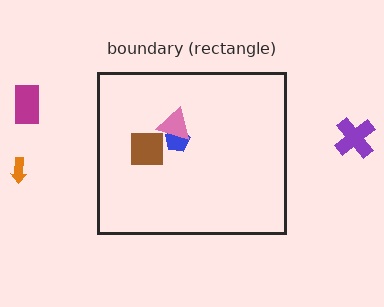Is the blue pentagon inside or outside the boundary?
Inside.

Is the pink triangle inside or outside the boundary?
Inside.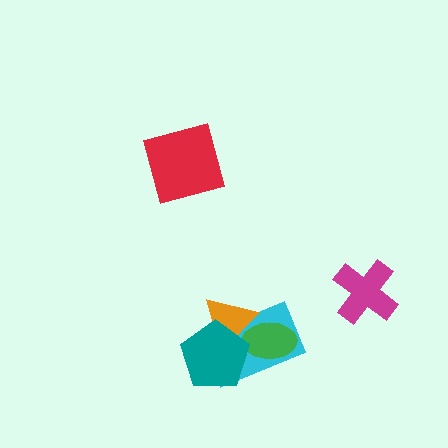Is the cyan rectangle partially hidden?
Yes, it is partially covered by another shape.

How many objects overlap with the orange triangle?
3 objects overlap with the orange triangle.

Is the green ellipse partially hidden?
Yes, it is partially covered by another shape.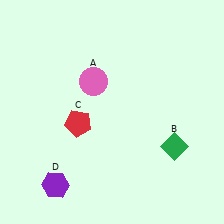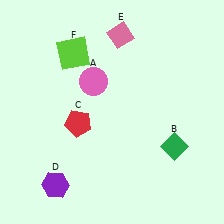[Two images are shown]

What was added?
A pink diamond (E), a lime square (F) were added in Image 2.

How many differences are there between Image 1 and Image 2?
There are 2 differences between the two images.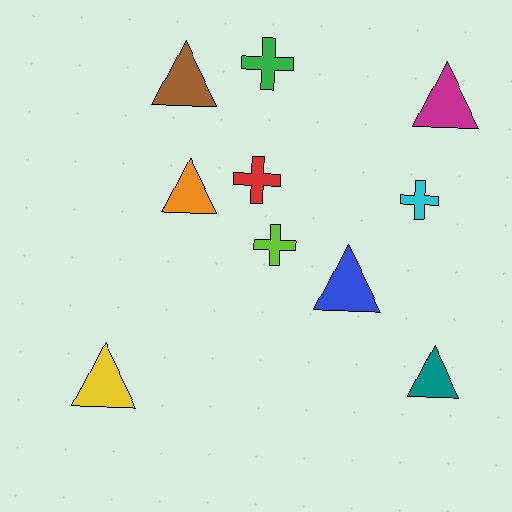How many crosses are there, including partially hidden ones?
There are 4 crosses.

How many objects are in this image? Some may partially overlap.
There are 10 objects.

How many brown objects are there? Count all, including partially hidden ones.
There is 1 brown object.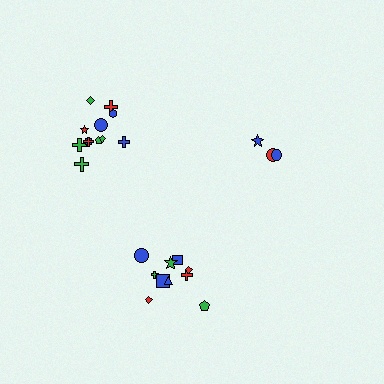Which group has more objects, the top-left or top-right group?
The top-left group.